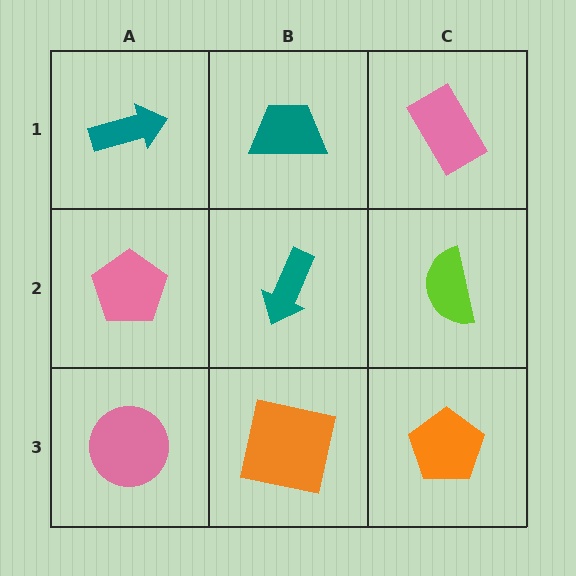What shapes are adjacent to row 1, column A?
A pink pentagon (row 2, column A), a teal trapezoid (row 1, column B).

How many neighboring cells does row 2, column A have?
3.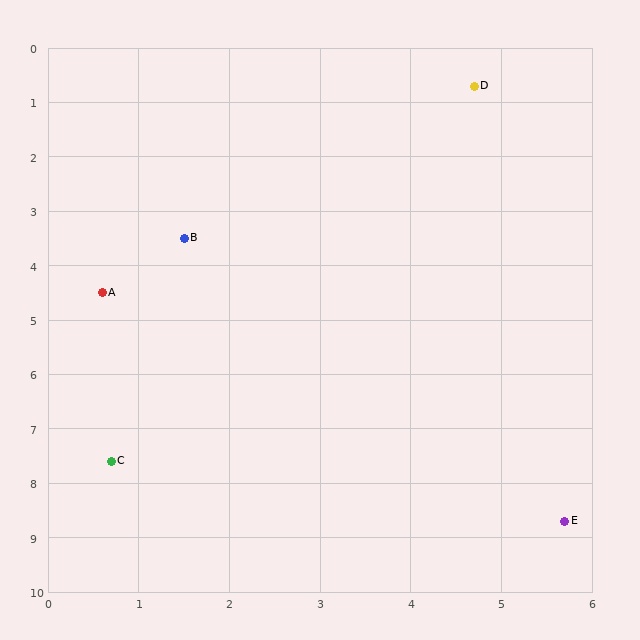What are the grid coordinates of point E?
Point E is at approximately (5.7, 8.7).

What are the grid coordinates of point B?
Point B is at approximately (1.5, 3.5).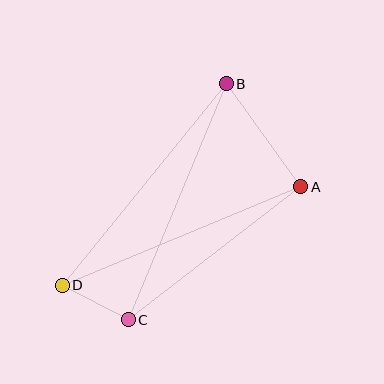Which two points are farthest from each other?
Points B and D are farthest from each other.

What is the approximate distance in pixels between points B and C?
The distance between B and C is approximately 255 pixels.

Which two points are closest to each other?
Points C and D are closest to each other.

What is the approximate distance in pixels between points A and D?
The distance between A and D is approximately 258 pixels.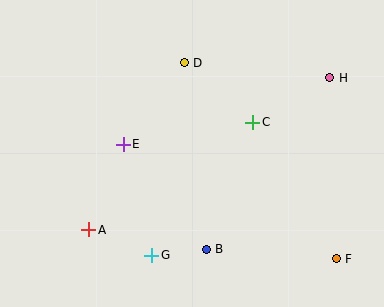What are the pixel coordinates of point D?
Point D is at (184, 63).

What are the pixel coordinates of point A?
Point A is at (89, 230).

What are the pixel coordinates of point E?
Point E is at (123, 144).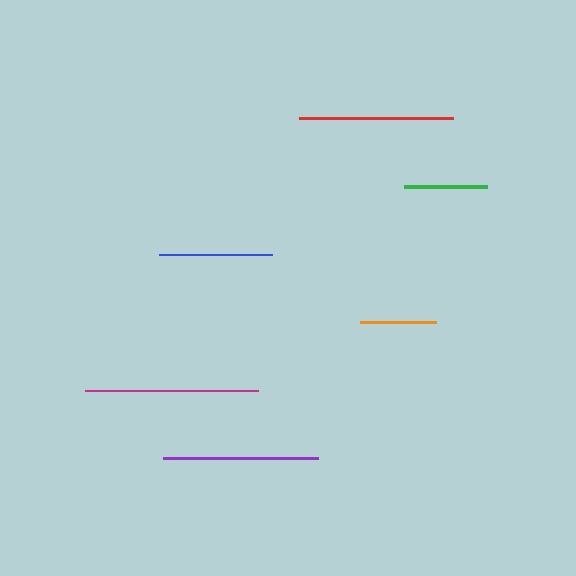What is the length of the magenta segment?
The magenta segment is approximately 174 pixels long.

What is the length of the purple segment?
The purple segment is approximately 155 pixels long.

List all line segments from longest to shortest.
From longest to shortest: magenta, purple, red, blue, green, orange.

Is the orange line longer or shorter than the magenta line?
The magenta line is longer than the orange line.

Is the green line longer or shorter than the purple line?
The purple line is longer than the green line.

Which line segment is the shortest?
The orange line is the shortest at approximately 76 pixels.